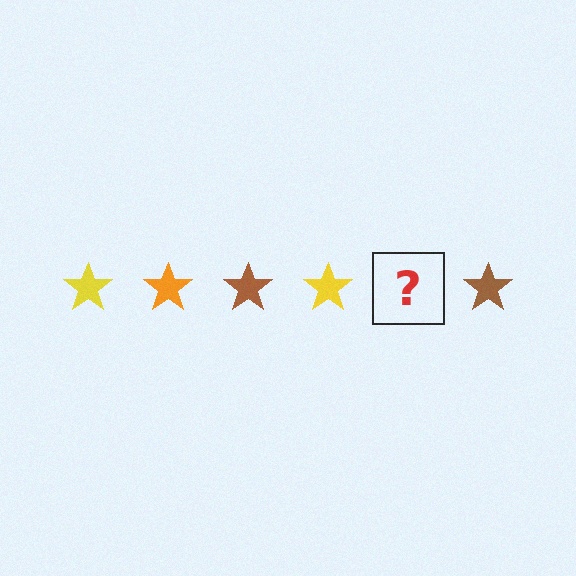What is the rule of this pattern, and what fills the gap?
The rule is that the pattern cycles through yellow, orange, brown stars. The gap should be filled with an orange star.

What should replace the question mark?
The question mark should be replaced with an orange star.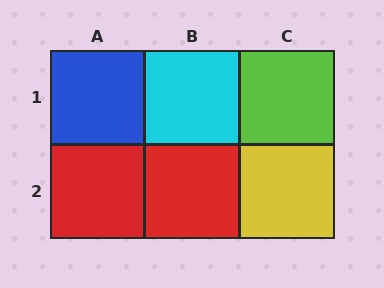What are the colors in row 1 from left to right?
Blue, cyan, lime.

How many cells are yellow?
1 cell is yellow.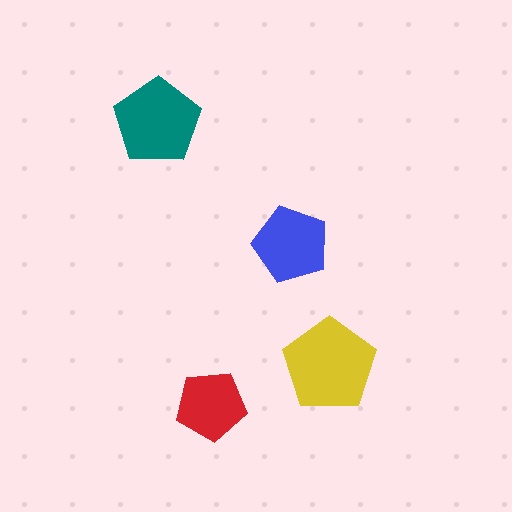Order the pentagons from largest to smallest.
the yellow one, the teal one, the blue one, the red one.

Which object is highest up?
The teal pentagon is topmost.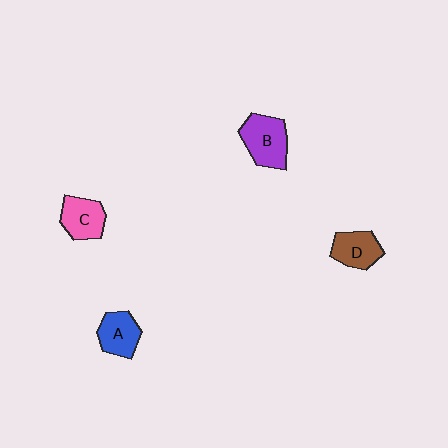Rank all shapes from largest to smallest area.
From largest to smallest: B (purple), C (pink), A (blue), D (brown).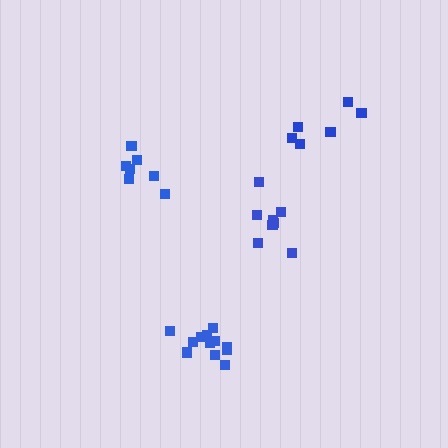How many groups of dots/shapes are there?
There are 4 groups.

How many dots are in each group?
Group 1: 8 dots, Group 2: 12 dots, Group 3: 7 dots, Group 4: 6 dots (33 total).